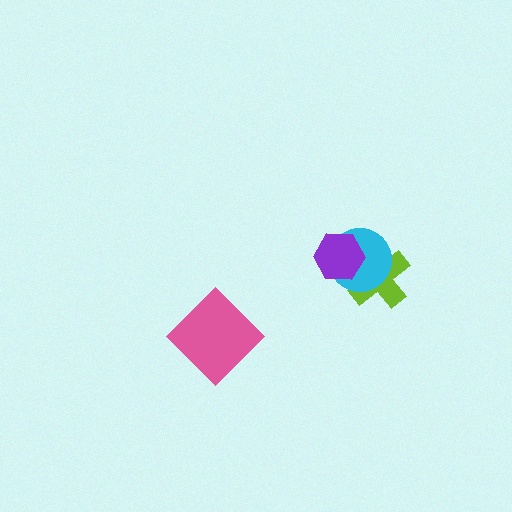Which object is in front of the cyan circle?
The purple hexagon is in front of the cyan circle.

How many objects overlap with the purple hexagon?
2 objects overlap with the purple hexagon.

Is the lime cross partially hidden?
Yes, it is partially covered by another shape.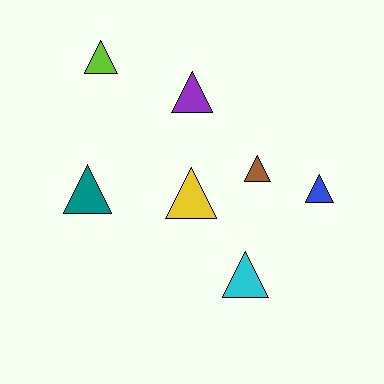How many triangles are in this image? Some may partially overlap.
There are 7 triangles.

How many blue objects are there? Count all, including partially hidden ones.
There is 1 blue object.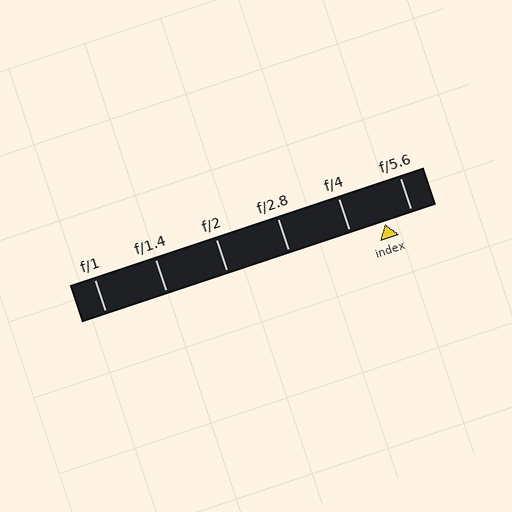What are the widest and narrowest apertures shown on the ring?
The widest aperture shown is f/1 and the narrowest is f/5.6.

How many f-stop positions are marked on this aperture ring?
There are 6 f-stop positions marked.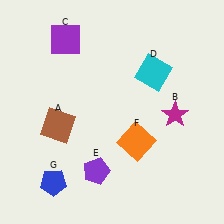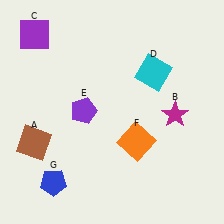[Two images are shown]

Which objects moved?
The objects that moved are: the brown square (A), the purple square (C), the purple pentagon (E).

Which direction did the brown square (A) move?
The brown square (A) moved left.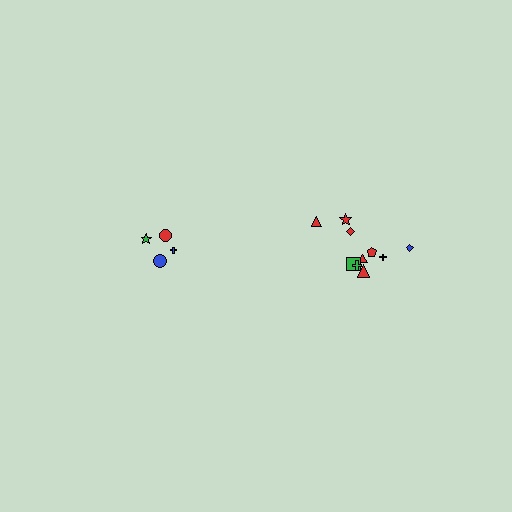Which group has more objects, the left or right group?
The right group.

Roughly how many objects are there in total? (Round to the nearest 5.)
Roughly 15 objects in total.